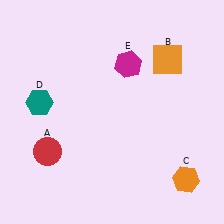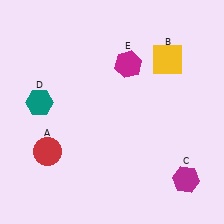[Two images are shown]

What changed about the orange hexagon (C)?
In Image 1, C is orange. In Image 2, it changed to magenta.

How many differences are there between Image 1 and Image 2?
There are 2 differences between the two images.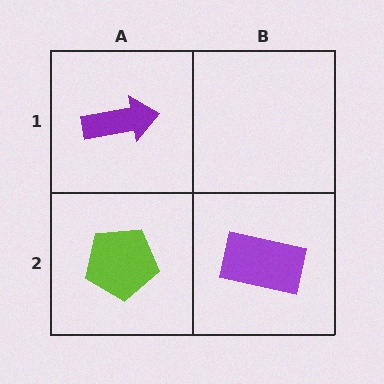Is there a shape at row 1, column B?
No, that cell is empty.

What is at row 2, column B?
A purple rectangle.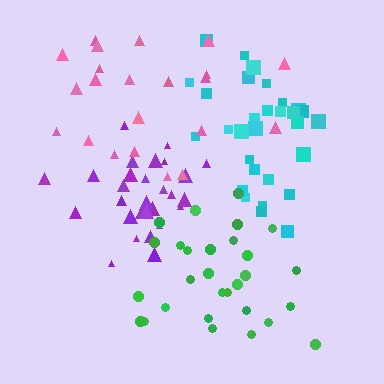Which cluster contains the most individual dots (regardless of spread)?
Purple (30).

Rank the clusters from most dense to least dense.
purple, green, cyan, pink.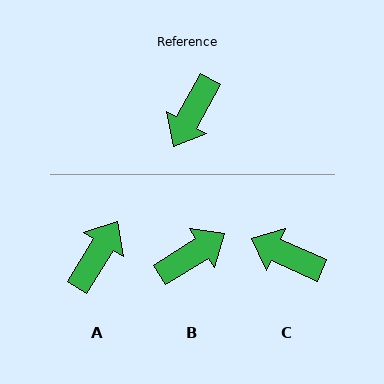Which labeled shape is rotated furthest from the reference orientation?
A, about 177 degrees away.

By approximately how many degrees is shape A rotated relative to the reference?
Approximately 177 degrees counter-clockwise.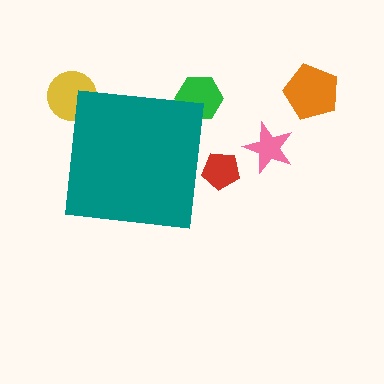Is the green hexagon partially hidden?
Yes, the green hexagon is partially hidden behind the teal square.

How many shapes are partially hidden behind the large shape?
3 shapes are partially hidden.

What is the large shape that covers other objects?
A teal square.